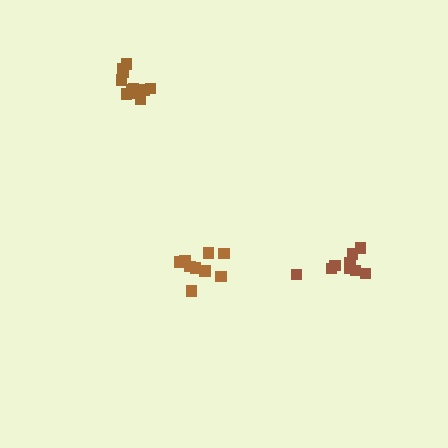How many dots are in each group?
Group 1: 10 dots, Group 2: 9 dots, Group 3: 11 dots (30 total).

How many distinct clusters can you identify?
There are 3 distinct clusters.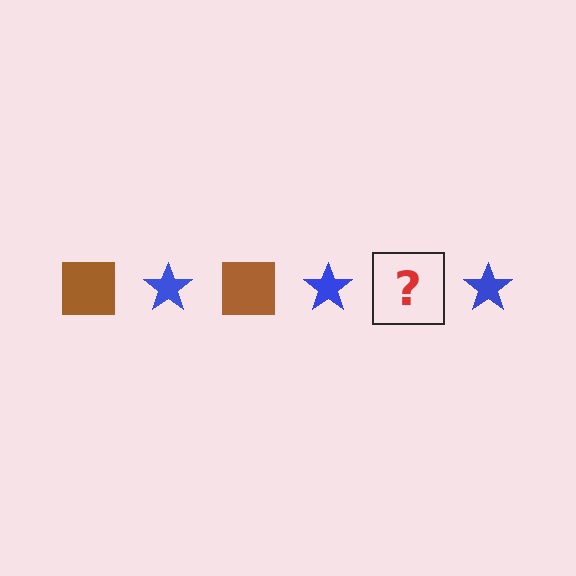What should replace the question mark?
The question mark should be replaced with a brown square.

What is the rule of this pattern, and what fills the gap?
The rule is that the pattern alternates between brown square and blue star. The gap should be filled with a brown square.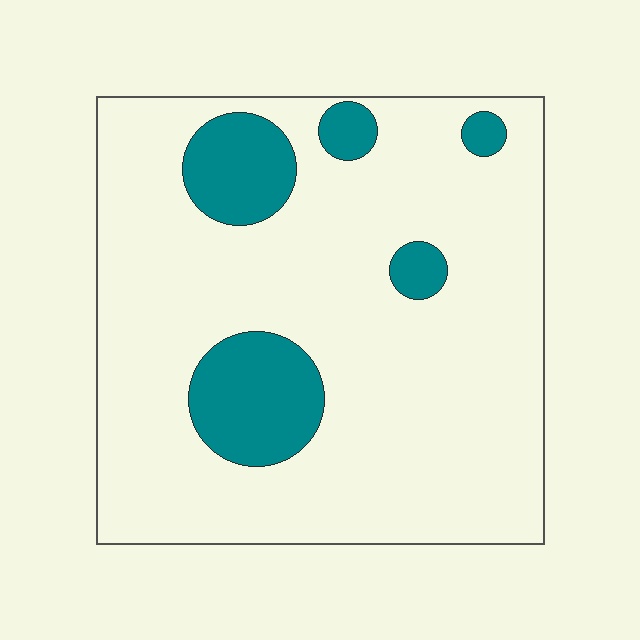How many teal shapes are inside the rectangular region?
5.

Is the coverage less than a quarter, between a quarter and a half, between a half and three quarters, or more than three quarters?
Less than a quarter.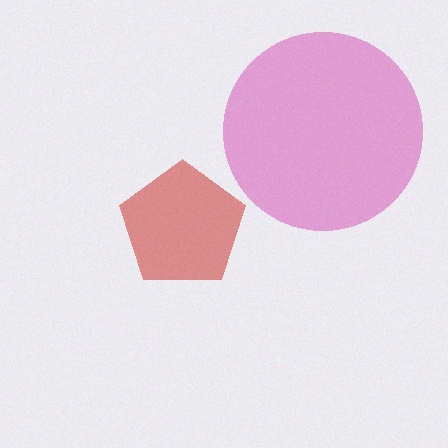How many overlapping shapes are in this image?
There are 2 overlapping shapes in the image.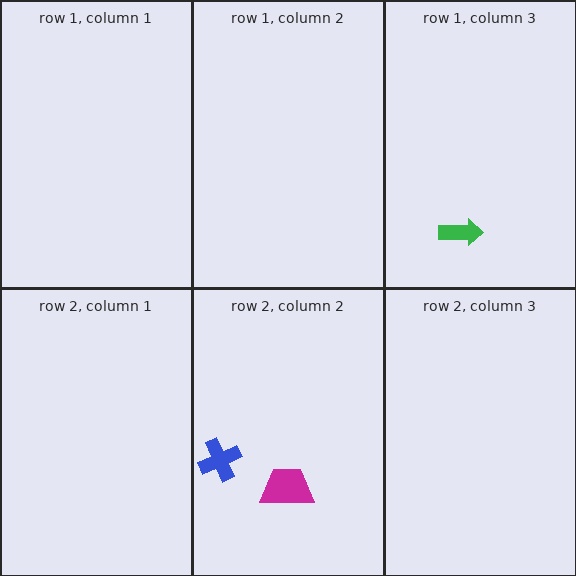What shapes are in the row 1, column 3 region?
The green arrow.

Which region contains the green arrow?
The row 1, column 3 region.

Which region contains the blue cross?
The row 2, column 2 region.